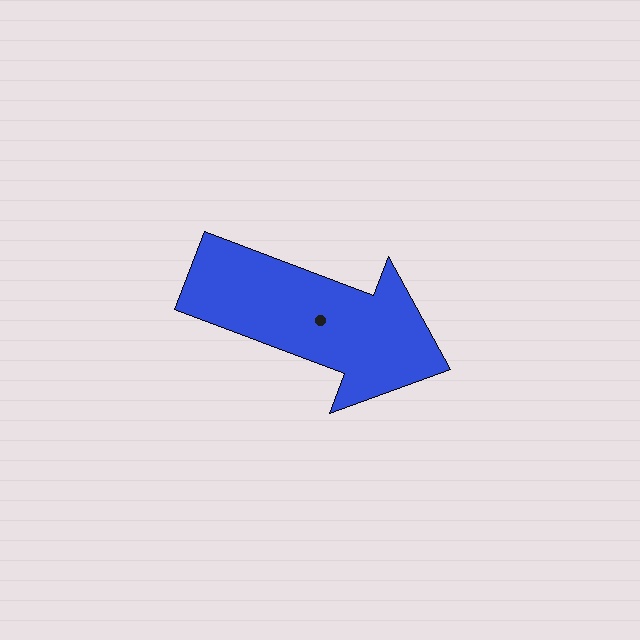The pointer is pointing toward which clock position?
Roughly 4 o'clock.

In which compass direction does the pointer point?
East.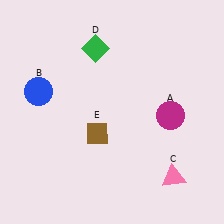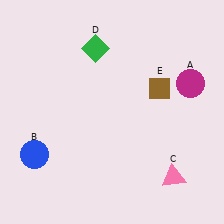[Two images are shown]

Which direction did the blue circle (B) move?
The blue circle (B) moved down.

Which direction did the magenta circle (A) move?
The magenta circle (A) moved up.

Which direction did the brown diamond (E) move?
The brown diamond (E) moved right.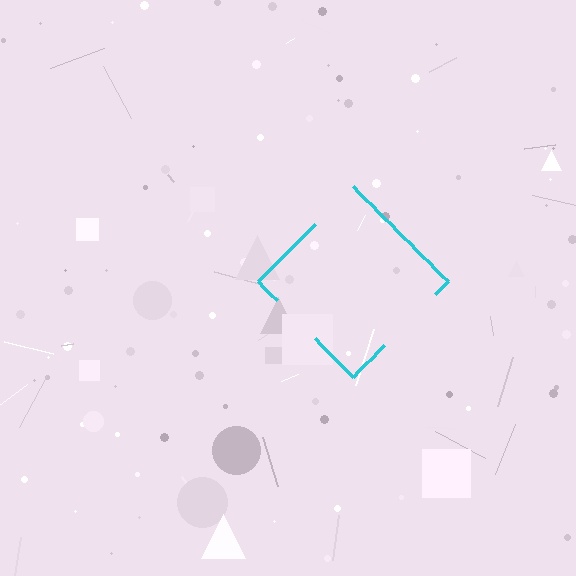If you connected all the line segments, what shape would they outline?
They would outline a diamond.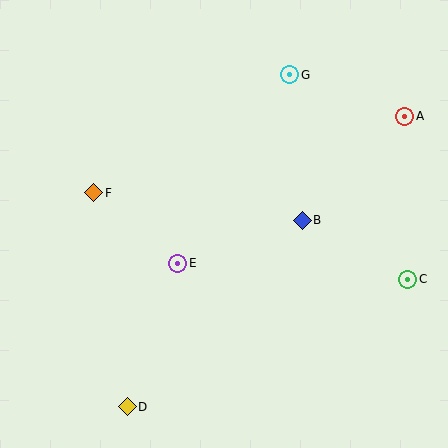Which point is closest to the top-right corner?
Point A is closest to the top-right corner.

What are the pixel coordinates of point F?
Point F is at (94, 193).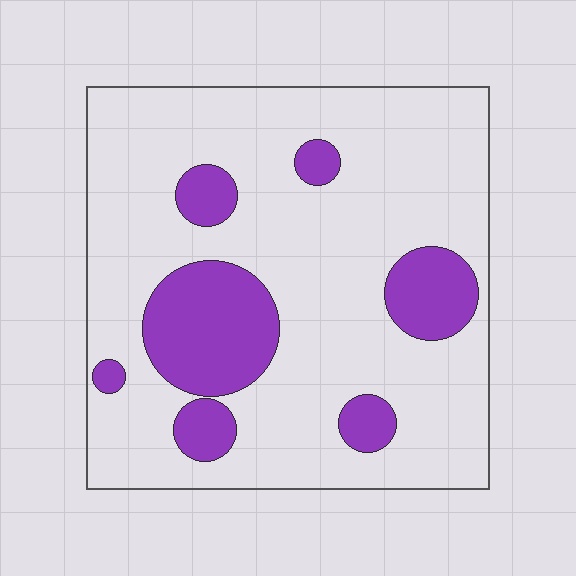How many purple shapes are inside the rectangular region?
7.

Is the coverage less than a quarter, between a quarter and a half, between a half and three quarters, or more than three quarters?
Less than a quarter.